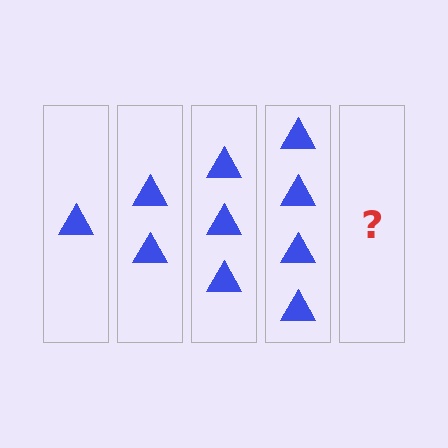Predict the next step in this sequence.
The next step is 5 triangles.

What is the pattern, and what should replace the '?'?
The pattern is that each step adds one more triangle. The '?' should be 5 triangles.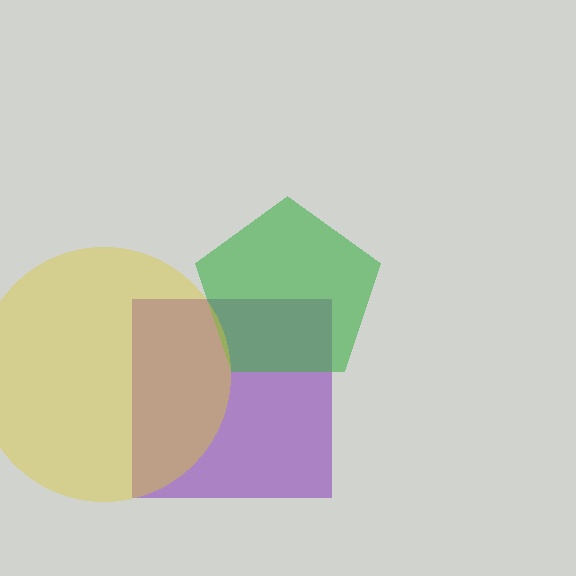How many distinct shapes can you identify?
There are 3 distinct shapes: a purple square, a green pentagon, a yellow circle.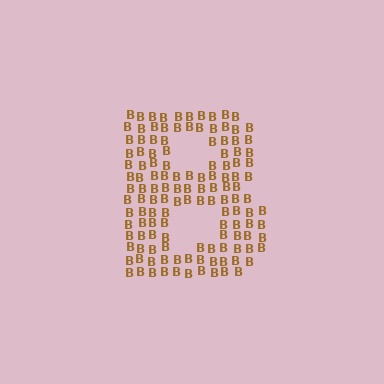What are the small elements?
The small elements are letter B's.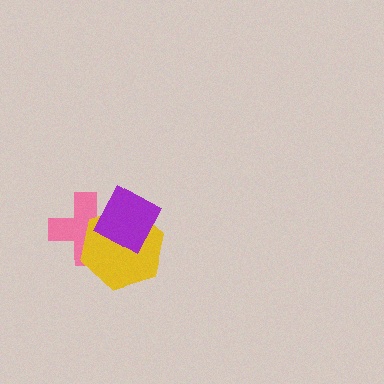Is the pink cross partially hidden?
Yes, it is partially covered by another shape.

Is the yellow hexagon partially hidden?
Yes, it is partially covered by another shape.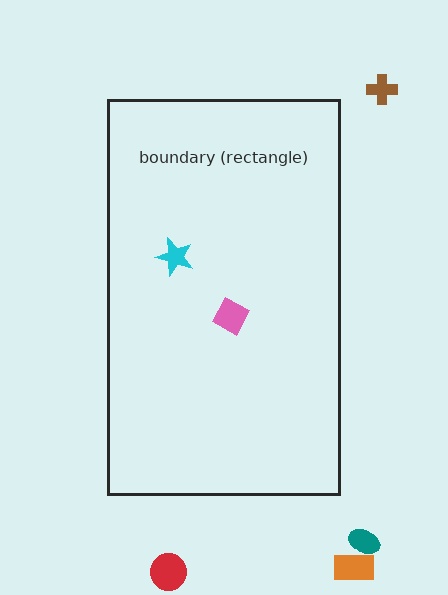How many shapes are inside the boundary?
2 inside, 4 outside.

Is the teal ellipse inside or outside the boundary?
Outside.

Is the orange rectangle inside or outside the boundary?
Outside.